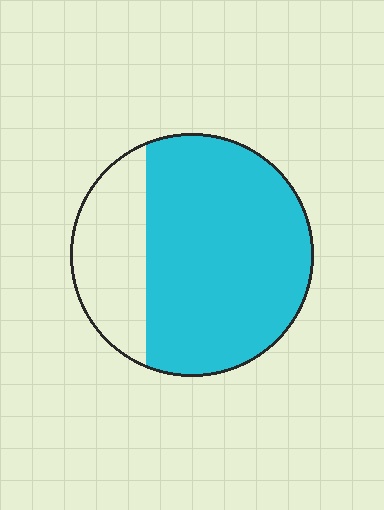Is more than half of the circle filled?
Yes.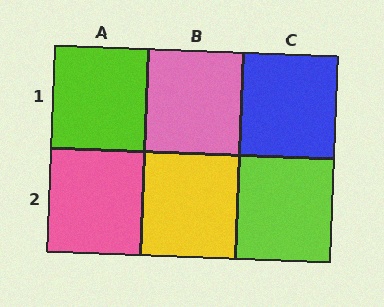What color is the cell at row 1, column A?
Lime.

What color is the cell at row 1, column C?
Blue.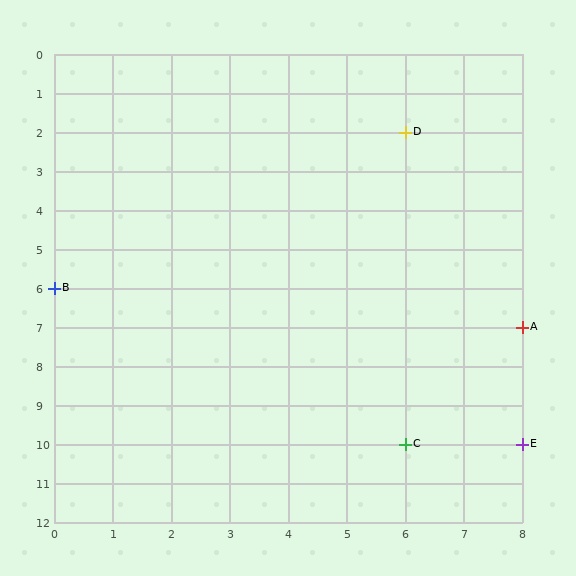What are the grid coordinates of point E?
Point E is at grid coordinates (8, 10).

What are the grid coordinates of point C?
Point C is at grid coordinates (6, 10).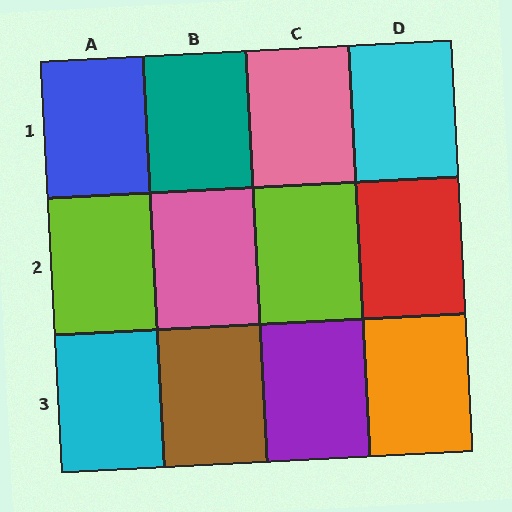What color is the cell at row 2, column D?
Red.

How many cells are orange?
1 cell is orange.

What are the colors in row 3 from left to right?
Cyan, brown, purple, orange.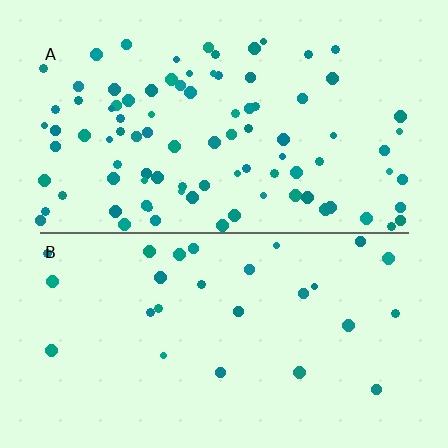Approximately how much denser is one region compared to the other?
Approximately 3.4× — region A over region B.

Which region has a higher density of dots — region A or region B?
A (the top).